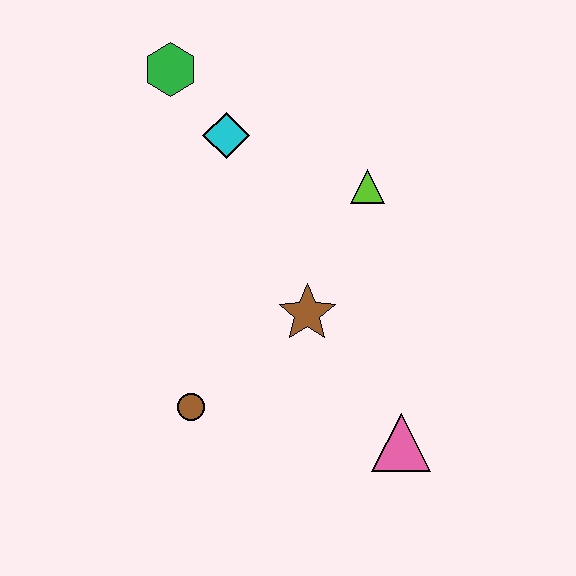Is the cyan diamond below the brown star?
No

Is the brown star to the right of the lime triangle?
No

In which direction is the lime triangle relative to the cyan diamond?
The lime triangle is to the right of the cyan diamond.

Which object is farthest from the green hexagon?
The pink triangle is farthest from the green hexagon.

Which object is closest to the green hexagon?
The cyan diamond is closest to the green hexagon.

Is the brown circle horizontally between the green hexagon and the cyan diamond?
Yes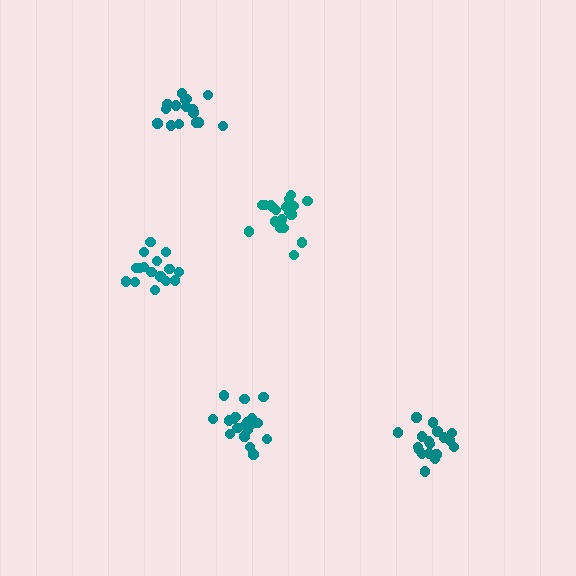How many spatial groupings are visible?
There are 5 spatial groupings.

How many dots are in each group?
Group 1: 16 dots, Group 2: 16 dots, Group 3: 20 dots, Group 4: 18 dots, Group 5: 19 dots (89 total).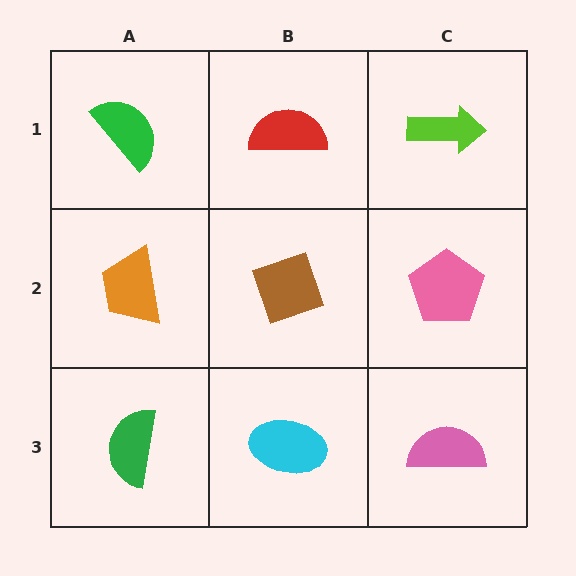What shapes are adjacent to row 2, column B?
A red semicircle (row 1, column B), a cyan ellipse (row 3, column B), an orange trapezoid (row 2, column A), a pink pentagon (row 2, column C).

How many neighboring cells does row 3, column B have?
3.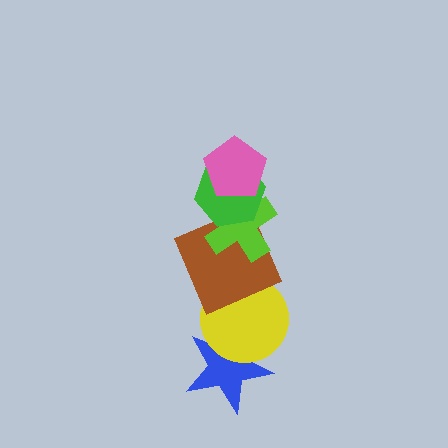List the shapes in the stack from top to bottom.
From top to bottom: the pink pentagon, the green hexagon, the lime cross, the brown square, the yellow circle, the blue star.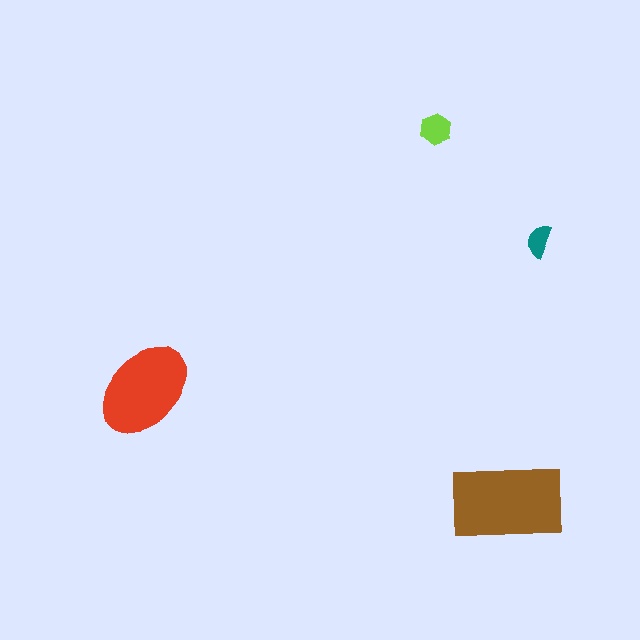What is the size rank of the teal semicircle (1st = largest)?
4th.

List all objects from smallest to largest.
The teal semicircle, the lime hexagon, the red ellipse, the brown rectangle.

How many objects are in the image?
There are 4 objects in the image.